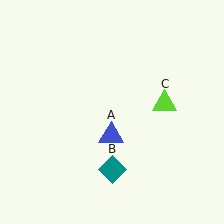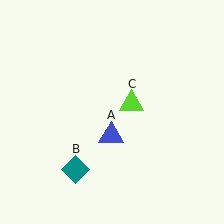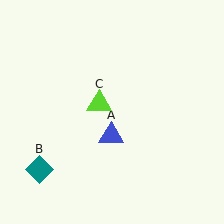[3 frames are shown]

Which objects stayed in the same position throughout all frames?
Blue triangle (object A) remained stationary.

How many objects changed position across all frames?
2 objects changed position: teal diamond (object B), lime triangle (object C).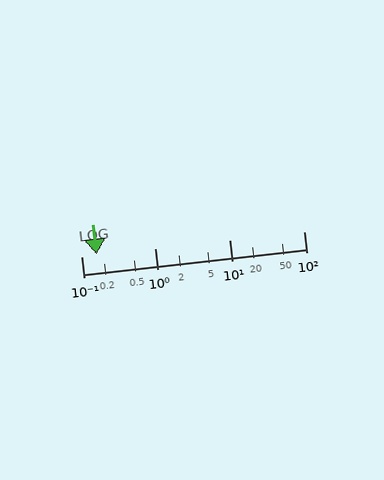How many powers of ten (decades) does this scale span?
The scale spans 3 decades, from 0.1 to 100.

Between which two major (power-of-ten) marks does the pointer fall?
The pointer is between 0.1 and 1.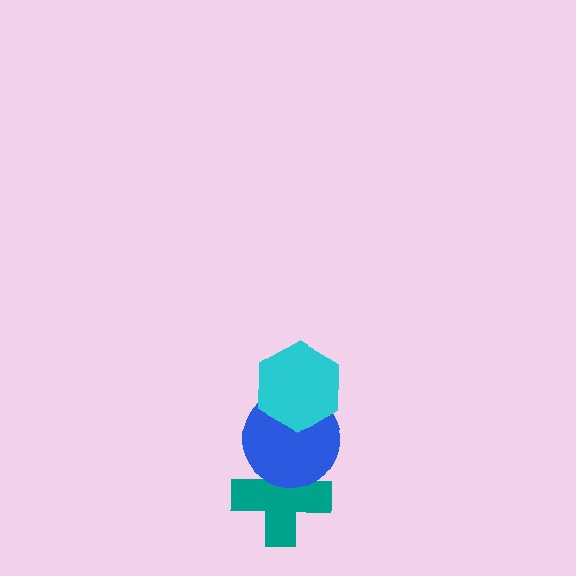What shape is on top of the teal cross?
The blue circle is on top of the teal cross.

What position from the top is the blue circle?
The blue circle is 2nd from the top.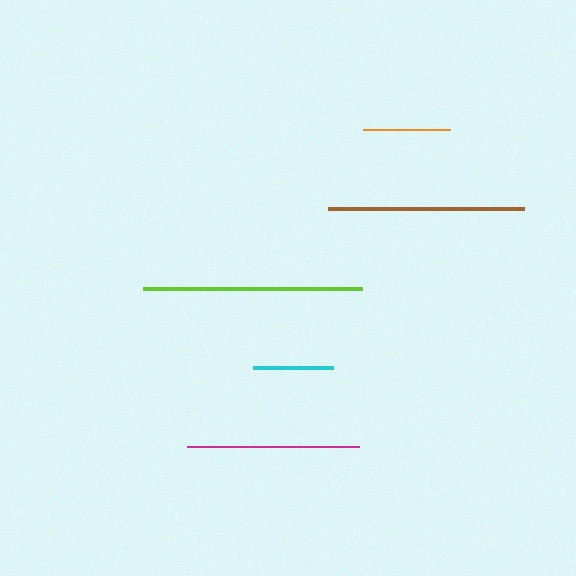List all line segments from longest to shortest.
From longest to shortest: lime, brown, magenta, orange, cyan.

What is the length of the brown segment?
The brown segment is approximately 196 pixels long.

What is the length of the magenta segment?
The magenta segment is approximately 172 pixels long.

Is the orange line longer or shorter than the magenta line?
The magenta line is longer than the orange line.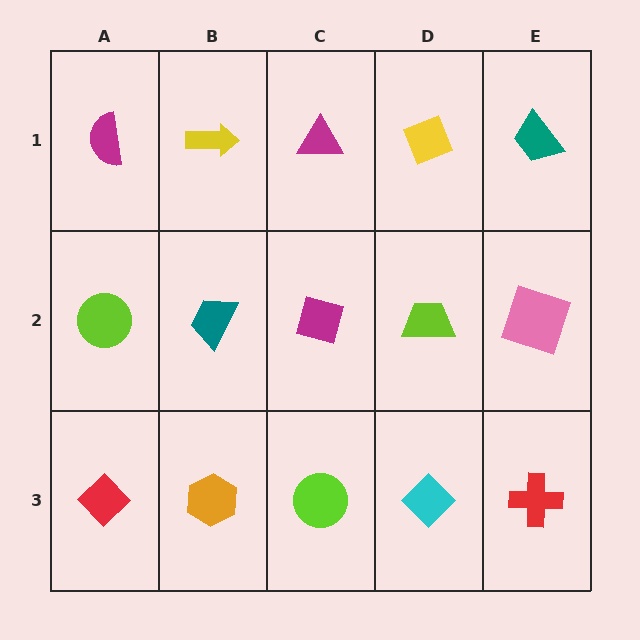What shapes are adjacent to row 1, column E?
A pink square (row 2, column E), a yellow diamond (row 1, column D).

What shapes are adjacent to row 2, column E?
A teal trapezoid (row 1, column E), a red cross (row 3, column E), a lime trapezoid (row 2, column D).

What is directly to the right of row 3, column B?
A lime circle.